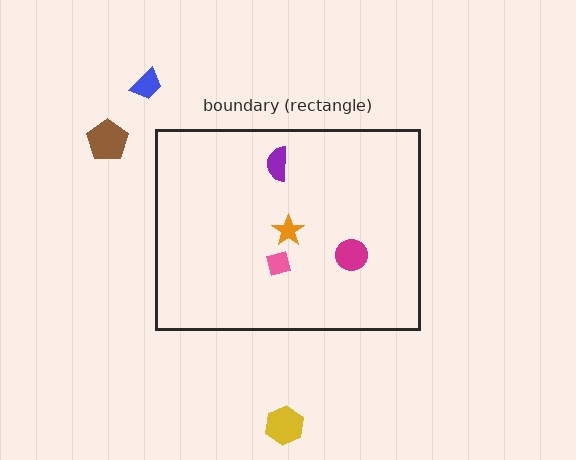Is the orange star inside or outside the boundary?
Inside.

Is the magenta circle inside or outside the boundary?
Inside.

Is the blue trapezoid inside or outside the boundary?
Outside.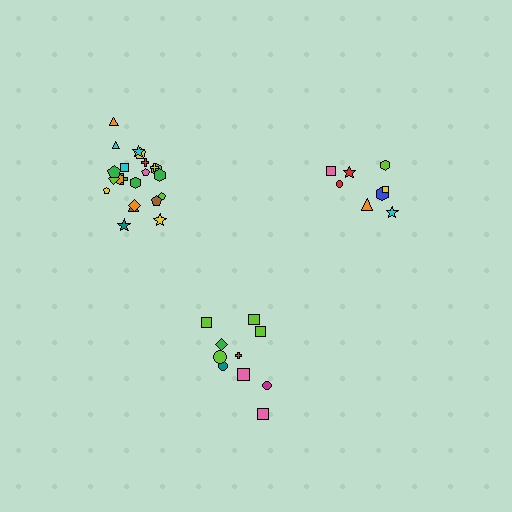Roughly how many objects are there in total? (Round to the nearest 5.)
Roughly 40 objects in total.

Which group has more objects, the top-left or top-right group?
The top-left group.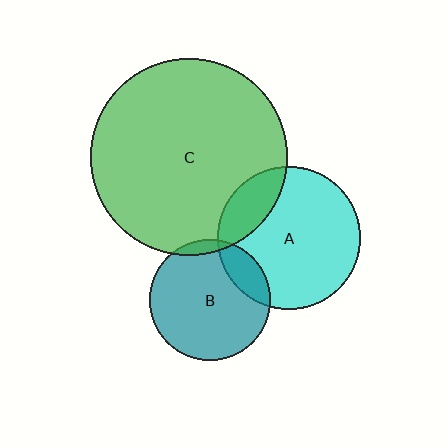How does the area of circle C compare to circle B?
Approximately 2.7 times.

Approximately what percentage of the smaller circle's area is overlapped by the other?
Approximately 20%.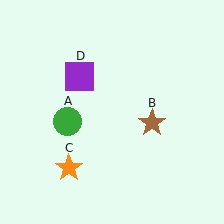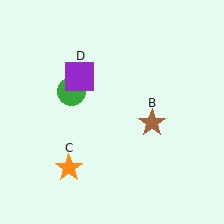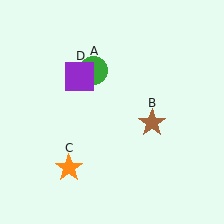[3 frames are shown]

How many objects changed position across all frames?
1 object changed position: green circle (object A).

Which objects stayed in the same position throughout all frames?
Brown star (object B) and orange star (object C) and purple square (object D) remained stationary.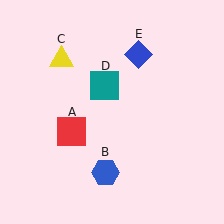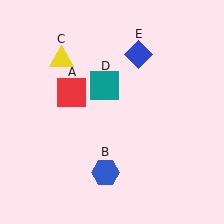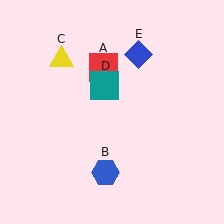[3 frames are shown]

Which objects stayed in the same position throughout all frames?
Blue hexagon (object B) and yellow triangle (object C) and teal square (object D) and blue diamond (object E) remained stationary.